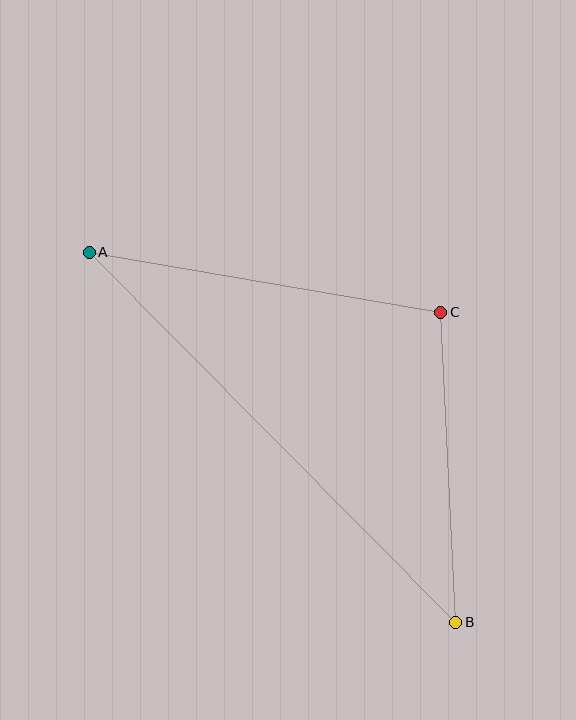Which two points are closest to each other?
Points B and C are closest to each other.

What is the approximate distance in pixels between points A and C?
The distance between A and C is approximately 356 pixels.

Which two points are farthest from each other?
Points A and B are farthest from each other.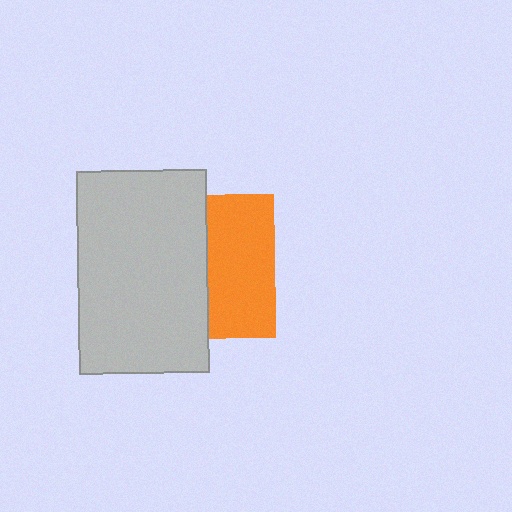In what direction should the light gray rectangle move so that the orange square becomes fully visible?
The light gray rectangle should move left. That is the shortest direction to clear the overlap and leave the orange square fully visible.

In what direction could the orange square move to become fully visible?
The orange square could move right. That would shift it out from behind the light gray rectangle entirely.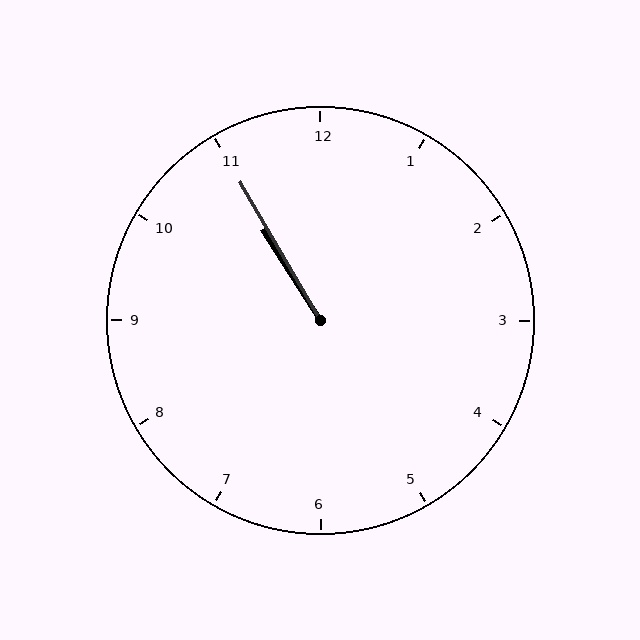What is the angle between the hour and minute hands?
Approximately 2 degrees.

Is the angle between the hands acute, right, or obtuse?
It is acute.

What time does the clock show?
10:55.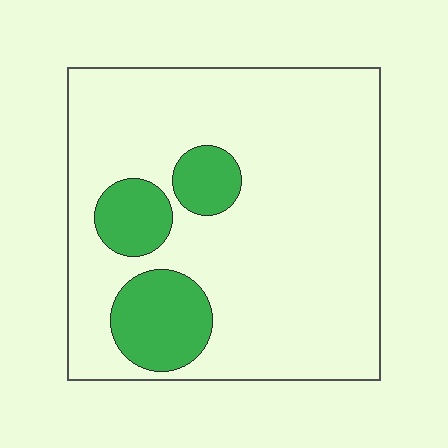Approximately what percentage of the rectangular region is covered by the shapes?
Approximately 15%.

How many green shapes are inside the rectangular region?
3.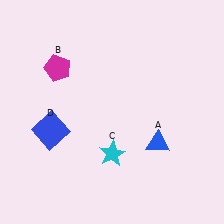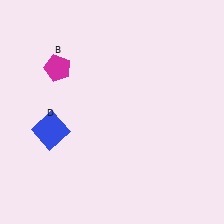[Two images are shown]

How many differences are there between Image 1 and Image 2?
There are 2 differences between the two images.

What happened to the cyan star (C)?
The cyan star (C) was removed in Image 2. It was in the bottom-right area of Image 1.